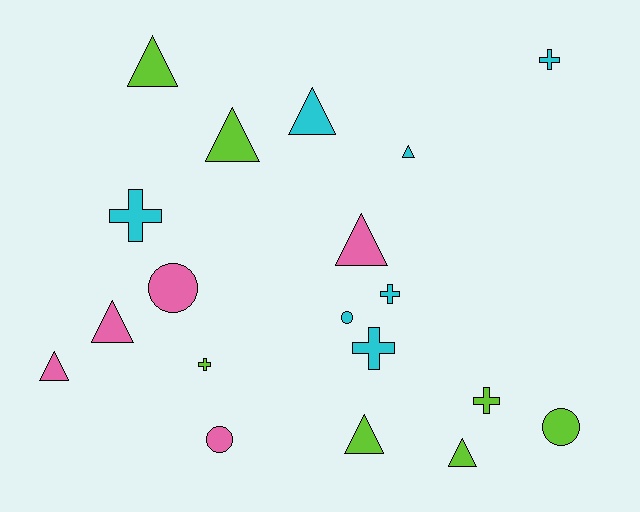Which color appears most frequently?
Lime, with 7 objects.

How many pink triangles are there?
There are 3 pink triangles.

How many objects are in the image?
There are 19 objects.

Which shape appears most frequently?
Triangle, with 9 objects.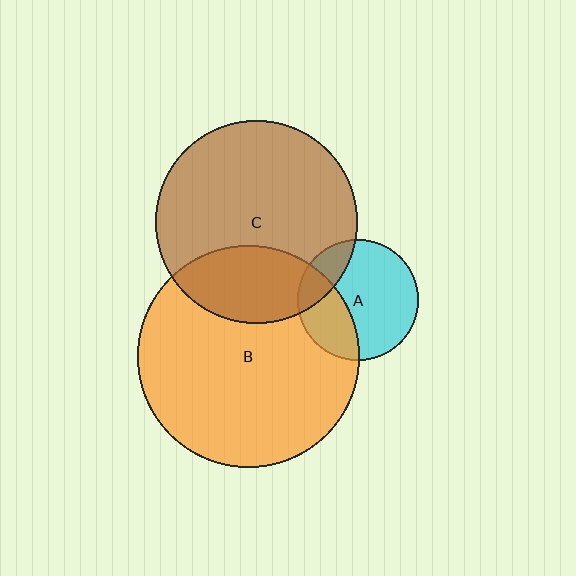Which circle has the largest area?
Circle B (orange).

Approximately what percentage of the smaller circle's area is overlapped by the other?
Approximately 25%.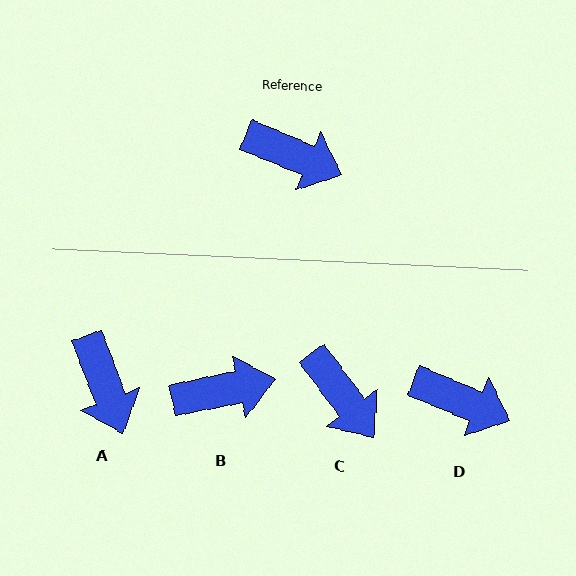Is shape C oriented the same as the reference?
No, it is off by about 31 degrees.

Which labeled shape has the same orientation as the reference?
D.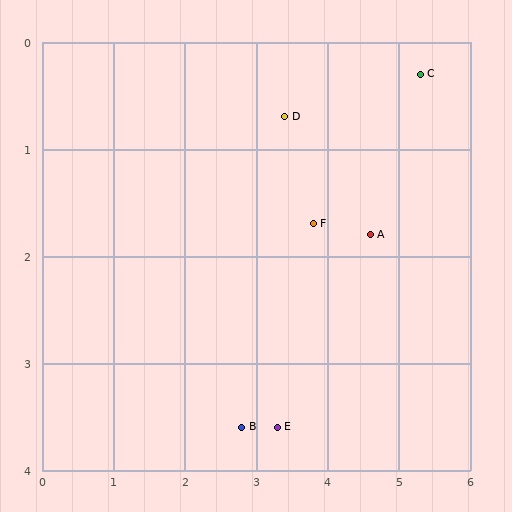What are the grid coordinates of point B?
Point B is at approximately (2.8, 3.6).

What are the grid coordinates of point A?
Point A is at approximately (4.6, 1.8).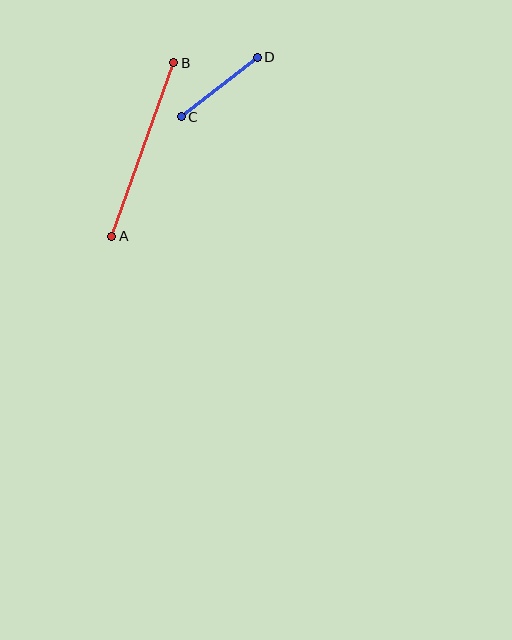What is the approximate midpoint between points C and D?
The midpoint is at approximately (219, 87) pixels.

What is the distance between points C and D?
The distance is approximately 96 pixels.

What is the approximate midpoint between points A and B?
The midpoint is at approximately (143, 149) pixels.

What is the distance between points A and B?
The distance is approximately 185 pixels.